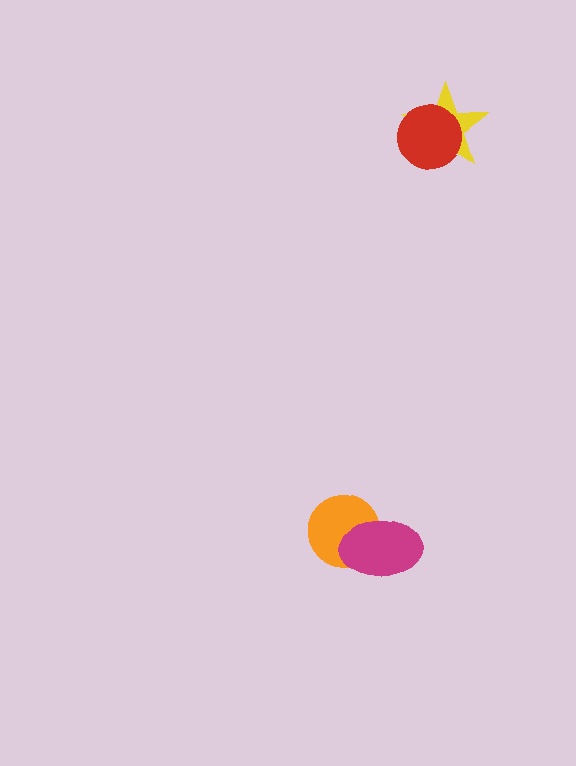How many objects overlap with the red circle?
1 object overlaps with the red circle.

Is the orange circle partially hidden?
Yes, it is partially covered by another shape.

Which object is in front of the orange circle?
The magenta ellipse is in front of the orange circle.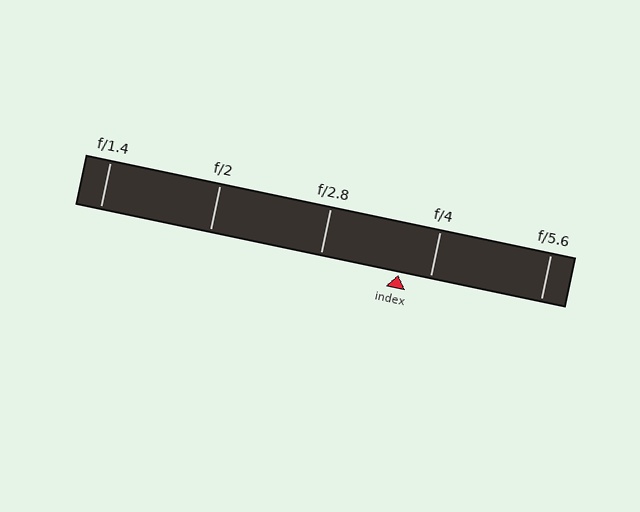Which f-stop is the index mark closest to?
The index mark is closest to f/4.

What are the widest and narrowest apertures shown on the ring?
The widest aperture shown is f/1.4 and the narrowest is f/5.6.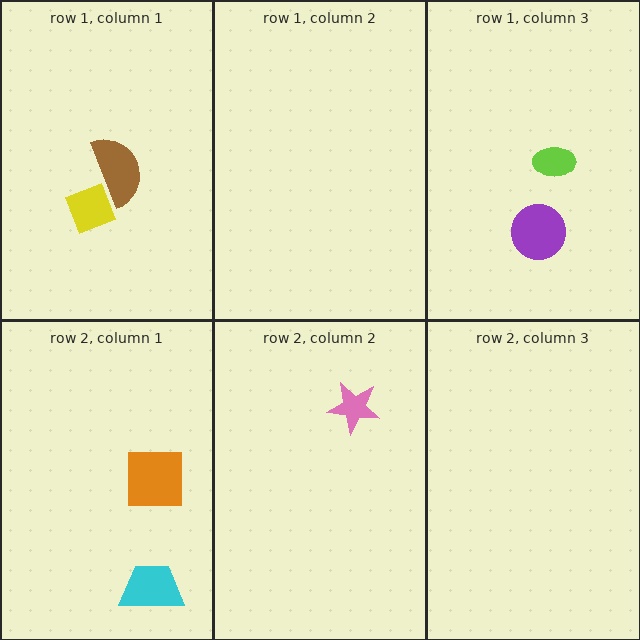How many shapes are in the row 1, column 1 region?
2.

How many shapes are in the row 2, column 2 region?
1.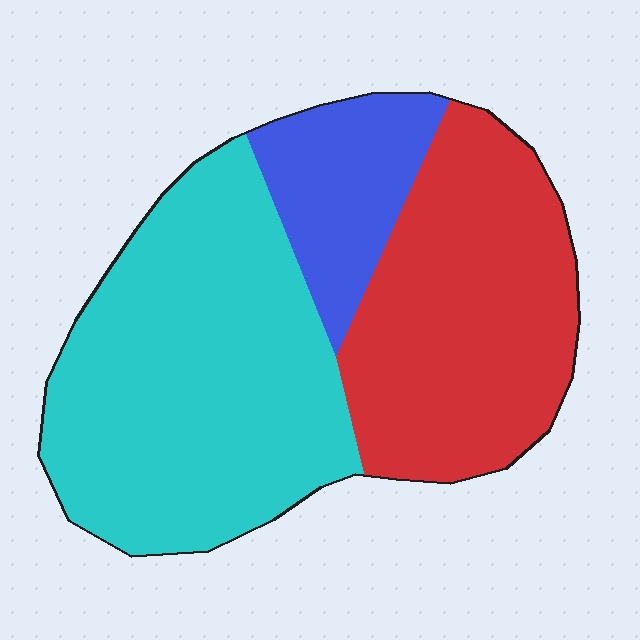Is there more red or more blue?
Red.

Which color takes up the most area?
Cyan, at roughly 50%.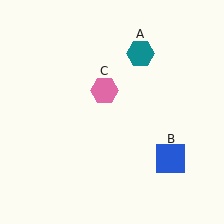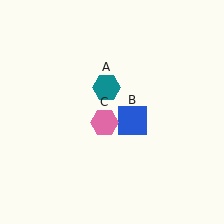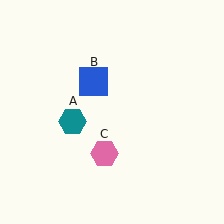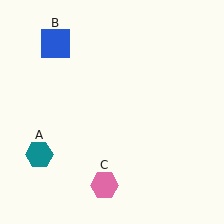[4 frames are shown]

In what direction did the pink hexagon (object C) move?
The pink hexagon (object C) moved down.